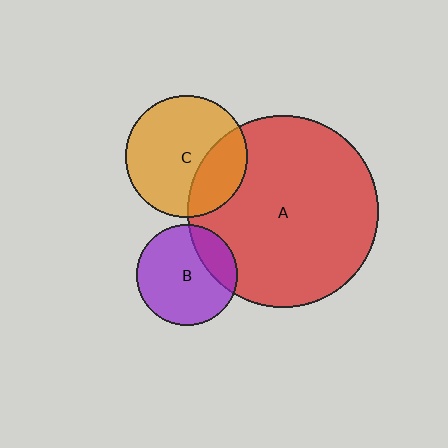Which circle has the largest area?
Circle A (red).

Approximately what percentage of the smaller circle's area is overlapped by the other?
Approximately 25%.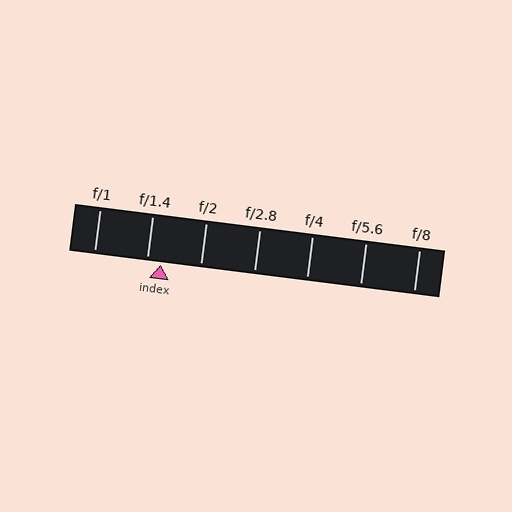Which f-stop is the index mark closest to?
The index mark is closest to f/1.4.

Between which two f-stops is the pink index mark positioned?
The index mark is between f/1.4 and f/2.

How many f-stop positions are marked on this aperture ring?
There are 7 f-stop positions marked.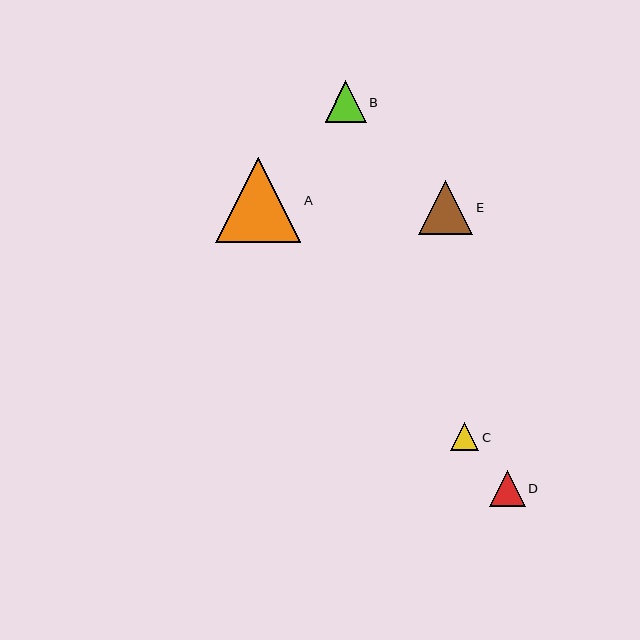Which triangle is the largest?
Triangle A is the largest with a size of approximately 85 pixels.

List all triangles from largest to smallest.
From largest to smallest: A, E, B, D, C.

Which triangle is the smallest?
Triangle C is the smallest with a size of approximately 28 pixels.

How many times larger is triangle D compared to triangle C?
Triangle D is approximately 1.3 times the size of triangle C.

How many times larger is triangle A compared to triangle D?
Triangle A is approximately 2.4 times the size of triangle D.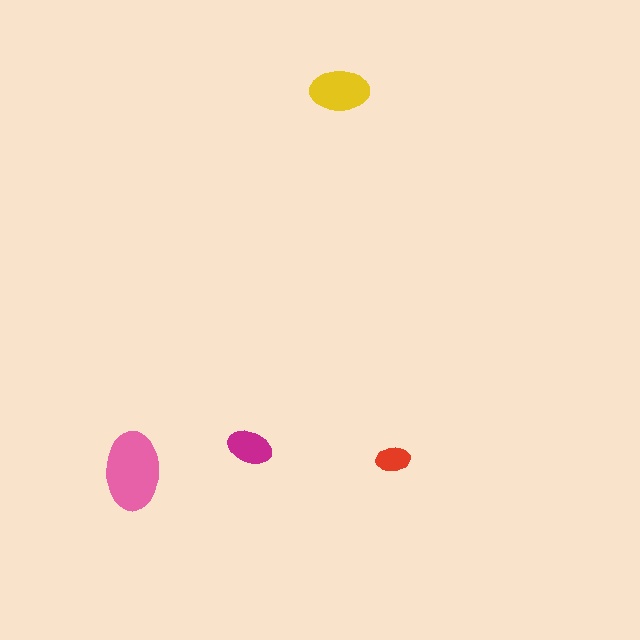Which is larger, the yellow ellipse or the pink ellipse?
The pink one.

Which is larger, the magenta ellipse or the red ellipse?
The magenta one.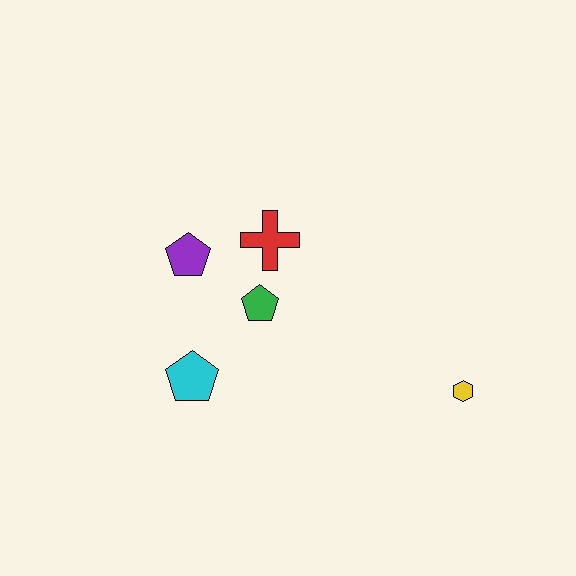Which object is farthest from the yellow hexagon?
The purple pentagon is farthest from the yellow hexagon.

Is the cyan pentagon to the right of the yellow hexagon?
No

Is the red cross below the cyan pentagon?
No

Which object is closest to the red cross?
The green pentagon is closest to the red cross.